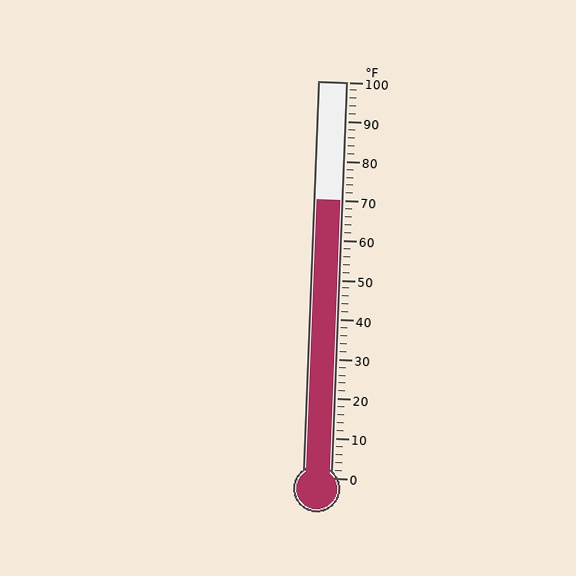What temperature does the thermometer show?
The thermometer shows approximately 70°F.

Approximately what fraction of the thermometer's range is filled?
The thermometer is filled to approximately 70% of its range.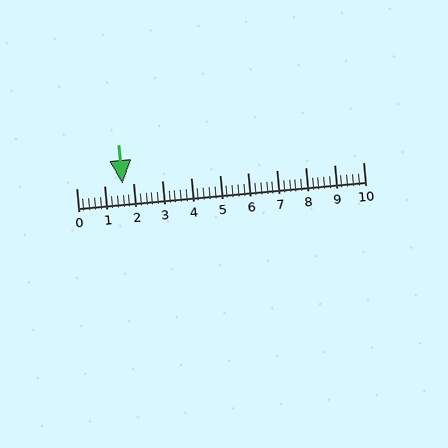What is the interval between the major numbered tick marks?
The major tick marks are spaced 1 units apart.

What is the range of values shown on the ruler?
The ruler shows values from 0 to 10.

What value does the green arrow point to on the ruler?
The green arrow points to approximately 1.6.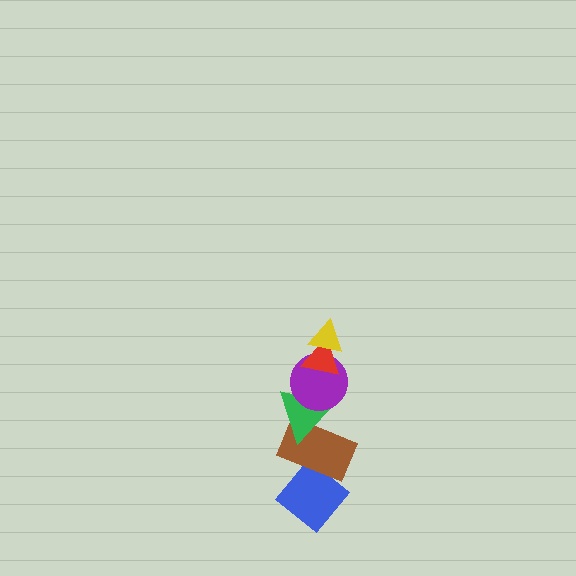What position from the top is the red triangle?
The red triangle is 2nd from the top.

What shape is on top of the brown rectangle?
The green triangle is on top of the brown rectangle.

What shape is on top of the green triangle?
The purple circle is on top of the green triangle.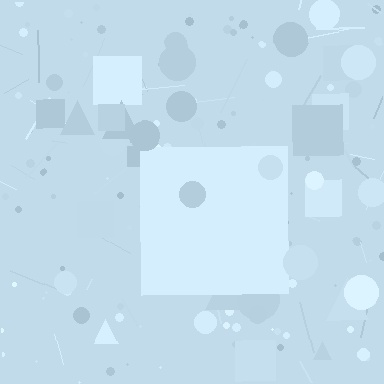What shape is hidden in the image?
A square is hidden in the image.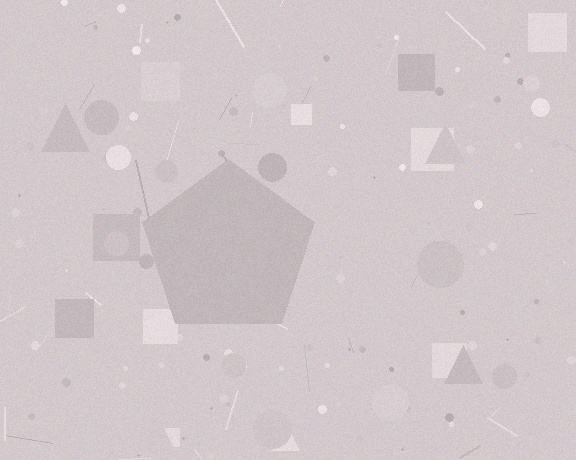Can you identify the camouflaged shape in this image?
The camouflaged shape is a pentagon.